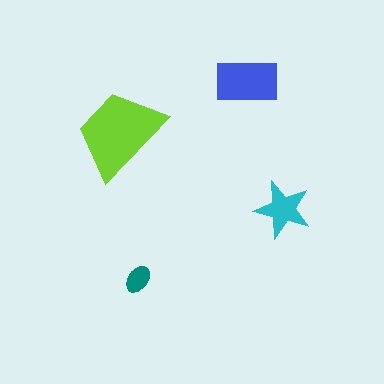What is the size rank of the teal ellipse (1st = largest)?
4th.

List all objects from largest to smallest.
The lime trapezoid, the blue rectangle, the cyan star, the teal ellipse.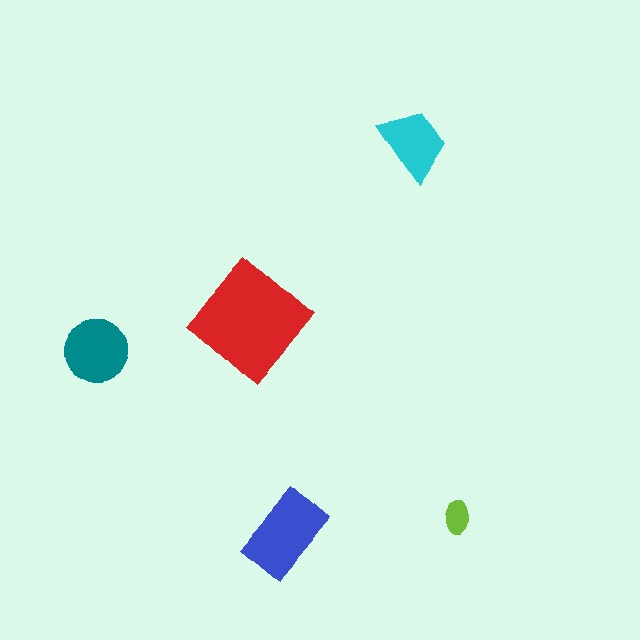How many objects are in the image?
There are 5 objects in the image.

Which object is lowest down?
The blue rectangle is bottommost.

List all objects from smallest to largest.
The lime ellipse, the cyan trapezoid, the teal circle, the blue rectangle, the red diamond.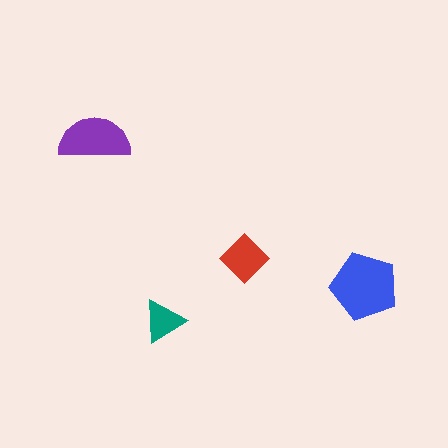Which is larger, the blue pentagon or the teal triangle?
The blue pentagon.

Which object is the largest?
The blue pentagon.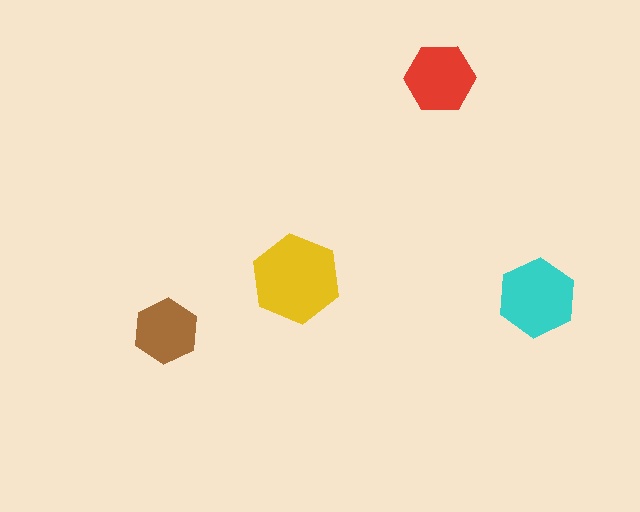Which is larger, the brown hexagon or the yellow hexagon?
The yellow one.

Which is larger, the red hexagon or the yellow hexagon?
The yellow one.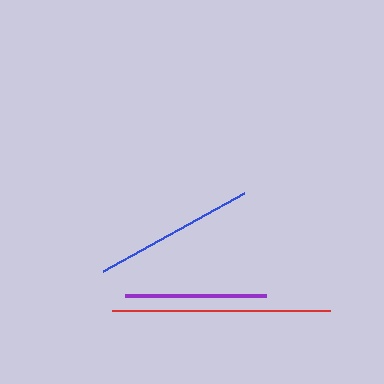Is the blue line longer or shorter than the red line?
The red line is longer than the blue line.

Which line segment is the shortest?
The purple line is the shortest at approximately 141 pixels.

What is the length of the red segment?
The red segment is approximately 219 pixels long.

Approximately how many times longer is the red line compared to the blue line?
The red line is approximately 1.4 times the length of the blue line.